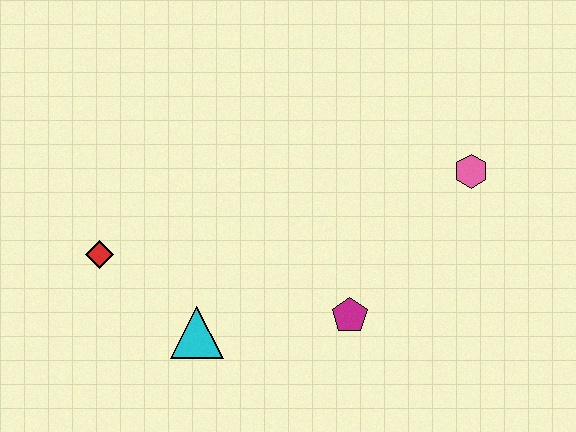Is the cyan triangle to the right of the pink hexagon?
No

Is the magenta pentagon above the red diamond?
No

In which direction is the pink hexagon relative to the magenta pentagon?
The pink hexagon is above the magenta pentagon.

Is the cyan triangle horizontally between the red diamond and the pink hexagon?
Yes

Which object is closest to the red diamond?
The cyan triangle is closest to the red diamond.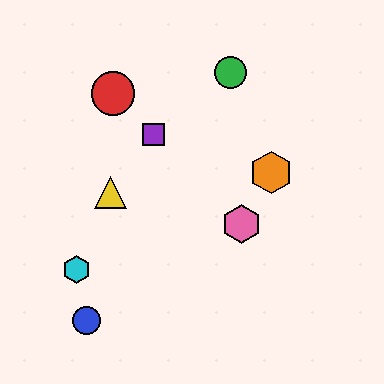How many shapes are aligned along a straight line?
3 shapes (the red circle, the purple square, the pink hexagon) are aligned along a straight line.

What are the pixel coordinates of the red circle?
The red circle is at (113, 93).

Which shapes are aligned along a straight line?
The red circle, the purple square, the pink hexagon are aligned along a straight line.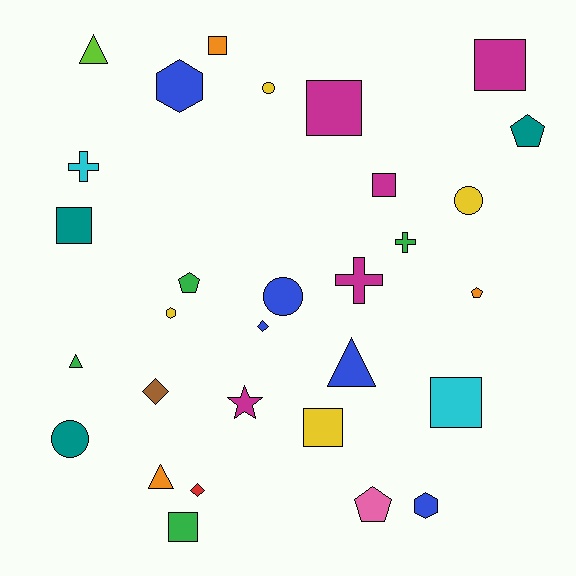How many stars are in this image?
There is 1 star.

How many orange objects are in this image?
There are 3 orange objects.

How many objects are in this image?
There are 30 objects.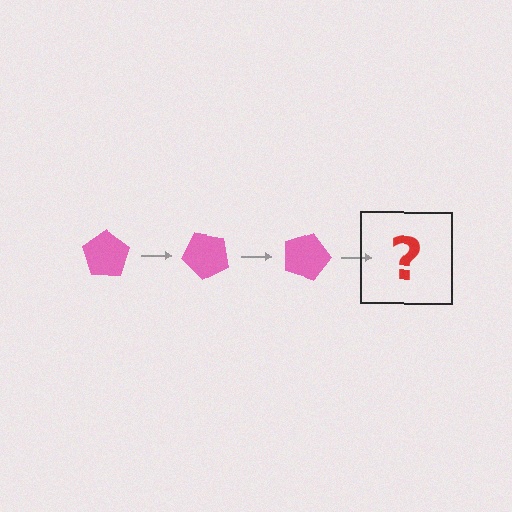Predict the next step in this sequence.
The next step is a pink pentagon rotated 135 degrees.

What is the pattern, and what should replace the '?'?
The pattern is that the pentagon rotates 45 degrees each step. The '?' should be a pink pentagon rotated 135 degrees.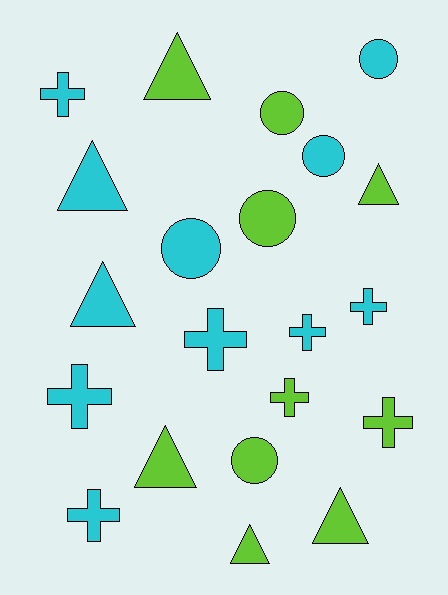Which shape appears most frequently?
Cross, with 8 objects.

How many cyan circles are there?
There are 3 cyan circles.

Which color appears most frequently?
Cyan, with 11 objects.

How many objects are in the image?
There are 21 objects.